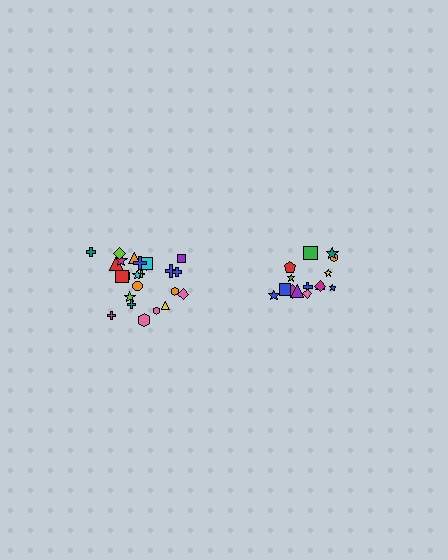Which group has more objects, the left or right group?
The left group.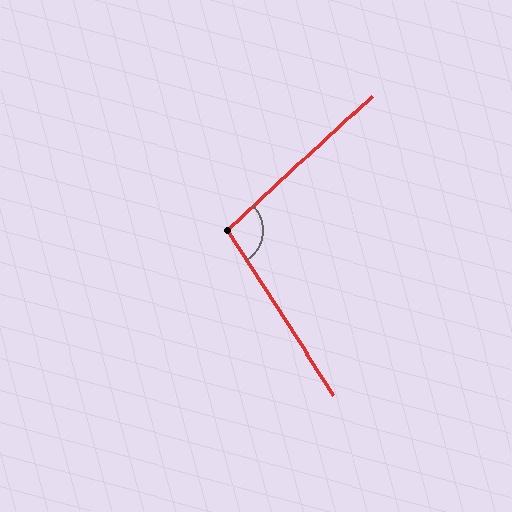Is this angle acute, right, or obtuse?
It is obtuse.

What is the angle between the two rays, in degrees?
Approximately 100 degrees.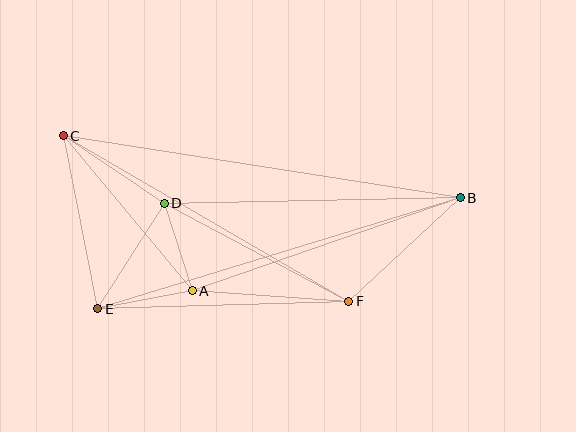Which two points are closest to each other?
Points A and D are closest to each other.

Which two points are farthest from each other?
Points B and C are farthest from each other.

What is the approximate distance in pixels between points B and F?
The distance between B and F is approximately 152 pixels.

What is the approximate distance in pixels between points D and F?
The distance between D and F is approximately 209 pixels.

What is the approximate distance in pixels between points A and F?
The distance between A and F is approximately 157 pixels.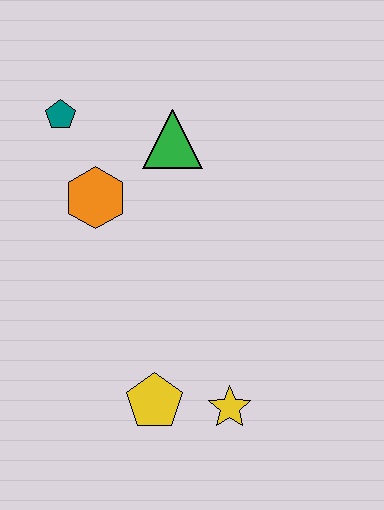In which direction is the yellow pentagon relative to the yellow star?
The yellow pentagon is to the left of the yellow star.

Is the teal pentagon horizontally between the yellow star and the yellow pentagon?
No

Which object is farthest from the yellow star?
The teal pentagon is farthest from the yellow star.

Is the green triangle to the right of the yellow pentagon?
Yes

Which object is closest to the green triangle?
The orange hexagon is closest to the green triangle.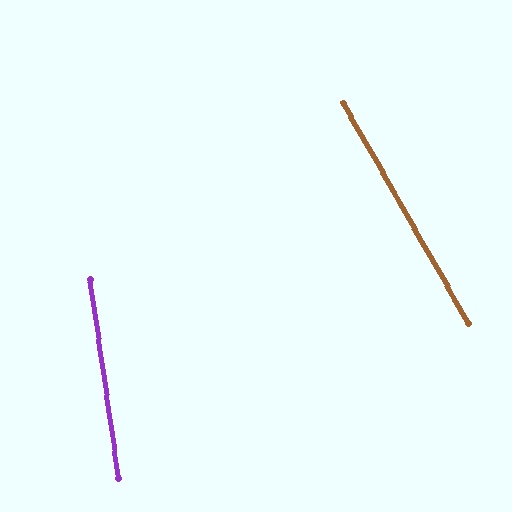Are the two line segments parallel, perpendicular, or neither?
Neither parallel nor perpendicular — they differ by about 22°.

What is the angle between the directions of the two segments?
Approximately 22 degrees.